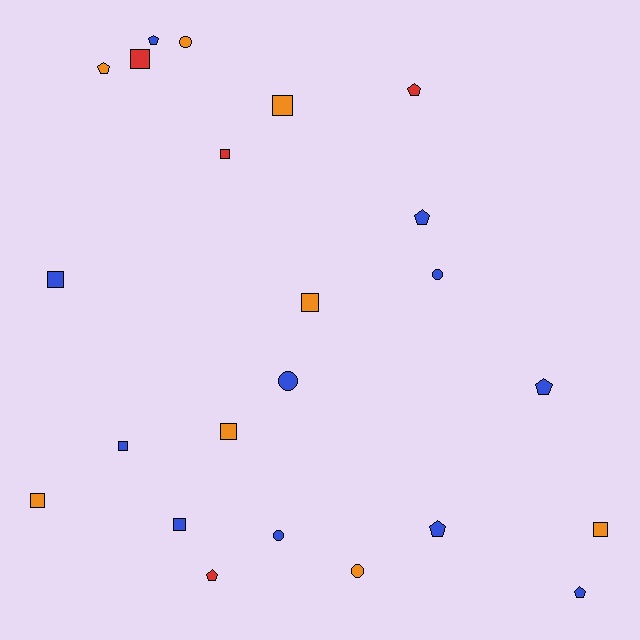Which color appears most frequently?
Blue, with 11 objects.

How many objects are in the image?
There are 23 objects.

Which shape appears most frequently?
Square, with 10 objects.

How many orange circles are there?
There are 2 orange circles.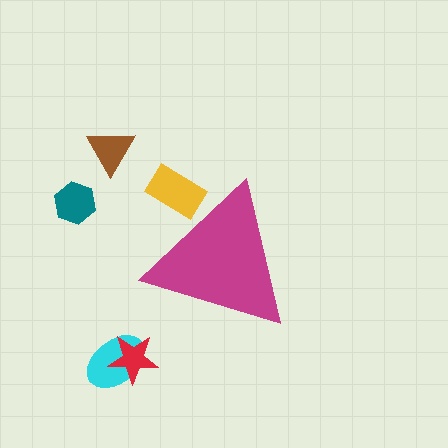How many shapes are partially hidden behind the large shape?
1 shape is partially hidden.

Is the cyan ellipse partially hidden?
No, the cyan ellipse is fully visible.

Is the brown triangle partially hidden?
No, the brown triangle is fully visible.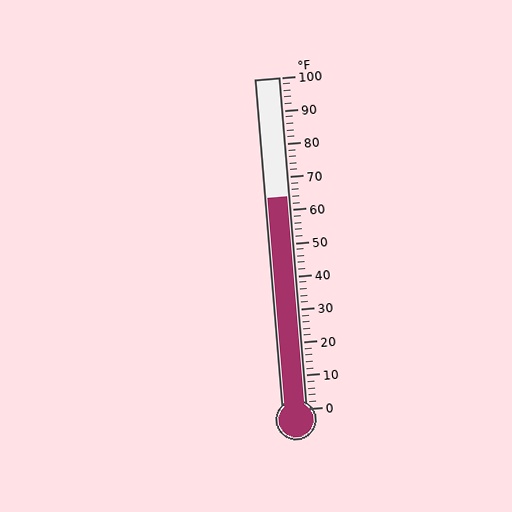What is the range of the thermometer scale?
The thermometer scale ranges from 0°F to 100°F.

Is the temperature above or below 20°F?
The temperature is above 20°F.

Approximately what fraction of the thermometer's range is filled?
The thermometer is filled to approximately 65% of its range.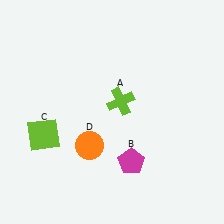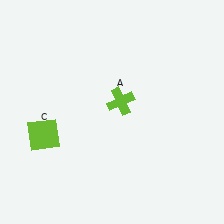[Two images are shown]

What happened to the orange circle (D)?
The orange circle (D) was removed in Image 2. It was in the bottom-left area of Image 1.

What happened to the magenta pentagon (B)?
The magenta pentagon (B) was removed in Image 2. It was in the bottom-right area of Image 1.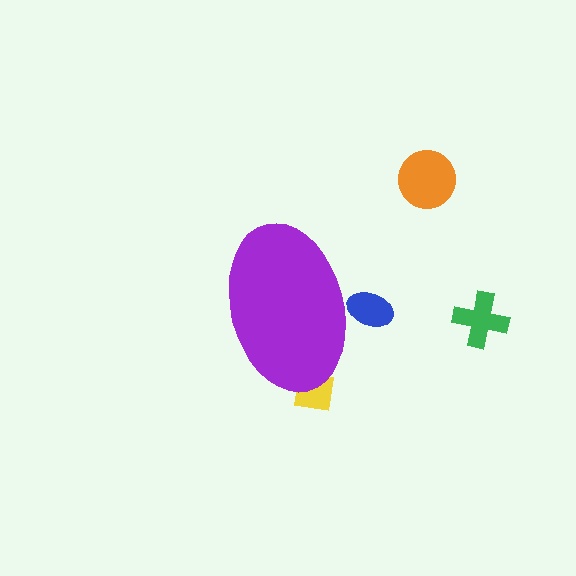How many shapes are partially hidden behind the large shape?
2 shapes are partially hidden.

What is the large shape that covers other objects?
A purple ellipse.